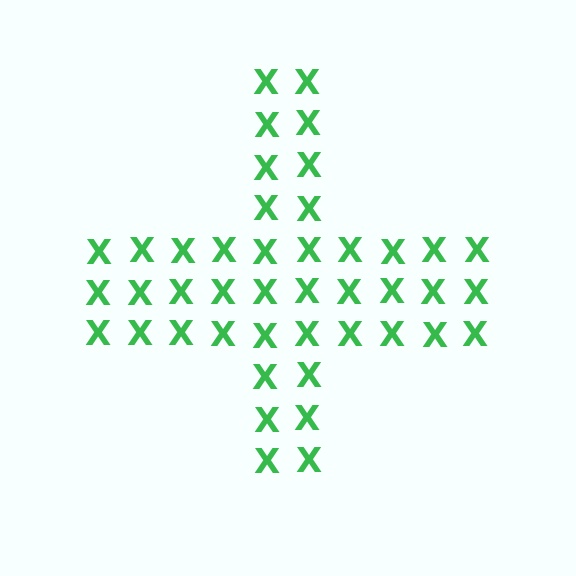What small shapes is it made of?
It is made of small letter X's.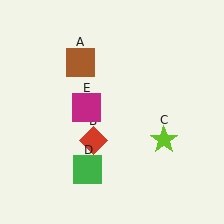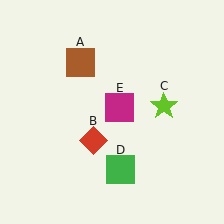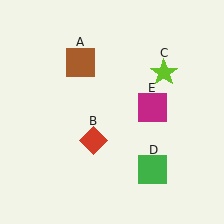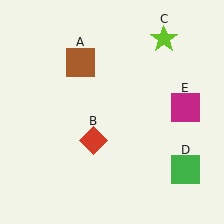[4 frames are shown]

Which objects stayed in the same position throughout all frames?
Brown square (object A) and red diamond (object B) remained stationary.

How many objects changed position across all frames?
3 objects changed position: lime star (object C), green square (object D), magenta square (object E).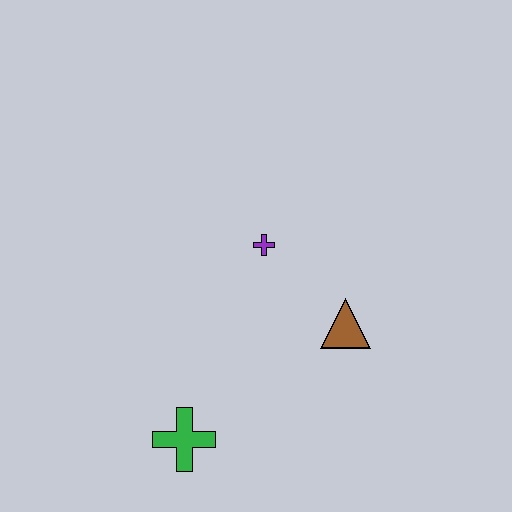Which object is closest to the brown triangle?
The purple cross is closest to the brown triangle.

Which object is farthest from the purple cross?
The green cross is farthest from the purple cross.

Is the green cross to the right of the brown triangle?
No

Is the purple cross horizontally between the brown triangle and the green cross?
Yes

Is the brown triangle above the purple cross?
No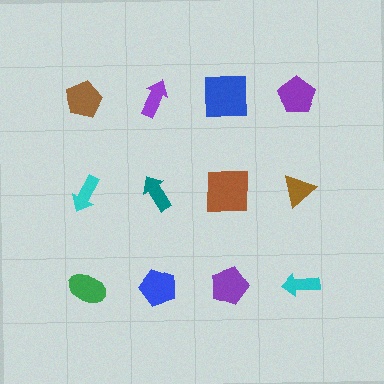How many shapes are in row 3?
4 shapes.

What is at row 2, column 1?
A cyan arrow.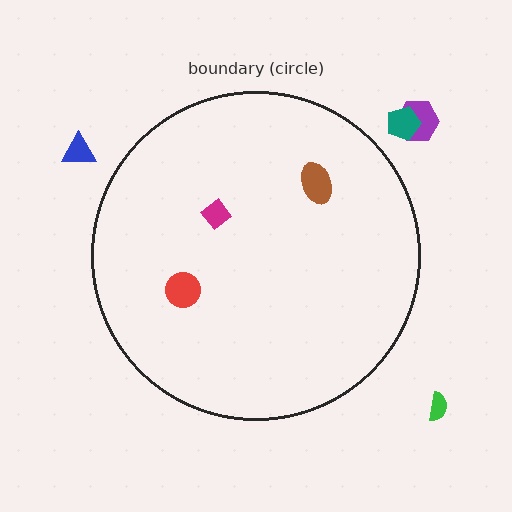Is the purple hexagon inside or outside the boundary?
Outside.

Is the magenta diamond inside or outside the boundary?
Inside.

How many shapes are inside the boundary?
3 inside, 4 outside.